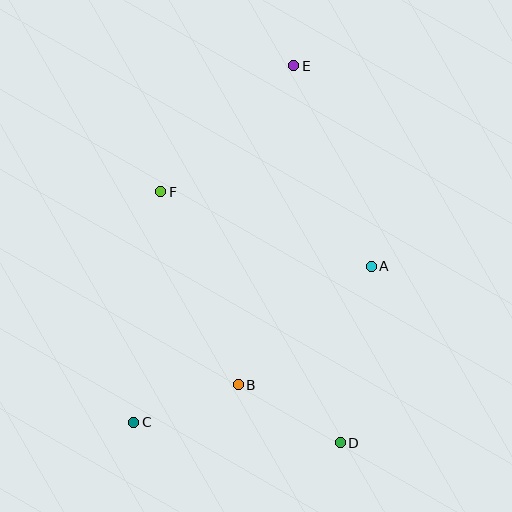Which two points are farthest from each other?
Points C and E are farthest from each other.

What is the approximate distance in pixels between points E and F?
The distance between E and F is approximately 183 pixels.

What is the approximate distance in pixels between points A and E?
The distance between A and E is approximately 215 pixels.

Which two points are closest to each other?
Points B and C are closest to each other.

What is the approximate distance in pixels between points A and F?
The distance between A and F is approximately 223 pixels.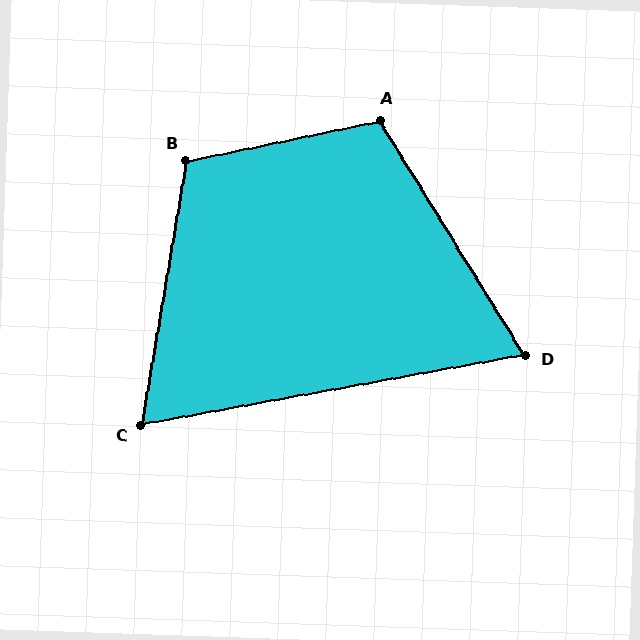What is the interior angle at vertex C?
Approximately 70 degrees (acute).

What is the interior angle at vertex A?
Approximately 110 degrees (obtuse).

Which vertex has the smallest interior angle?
D, at approximately 69 degrees.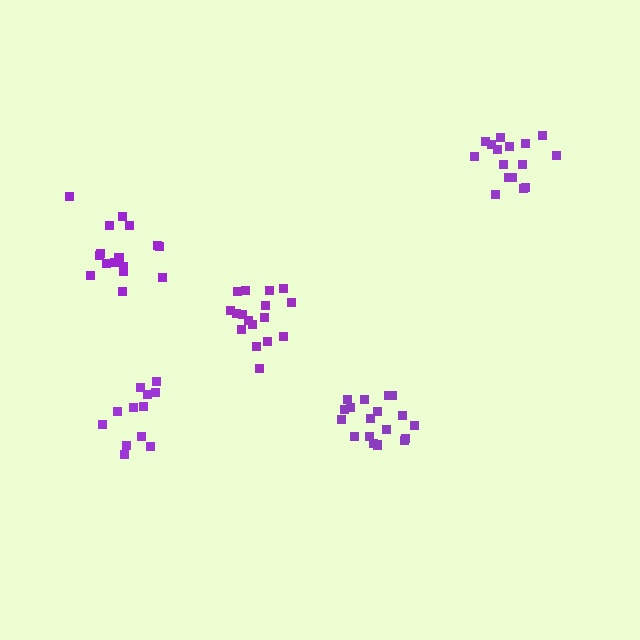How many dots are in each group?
Group 1: 18 dots, Group 2: 16 dots, Group 3: 17 dots, Group 4: 12 dots, Group 5: 16 dots (79 total).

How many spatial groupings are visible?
There are 5 spatial groupings.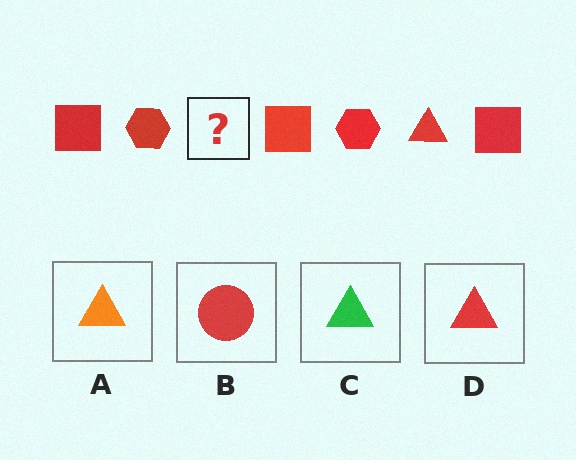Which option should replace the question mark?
Option D.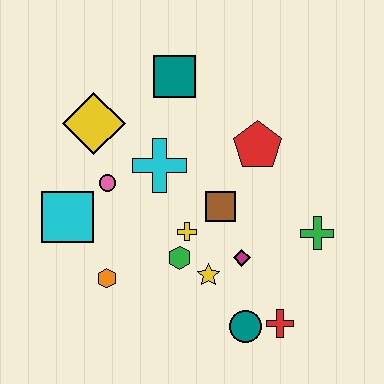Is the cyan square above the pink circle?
No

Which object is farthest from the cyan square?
The green cross is farthest from the cyan square.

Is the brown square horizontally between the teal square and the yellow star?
No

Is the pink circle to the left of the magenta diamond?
Yes